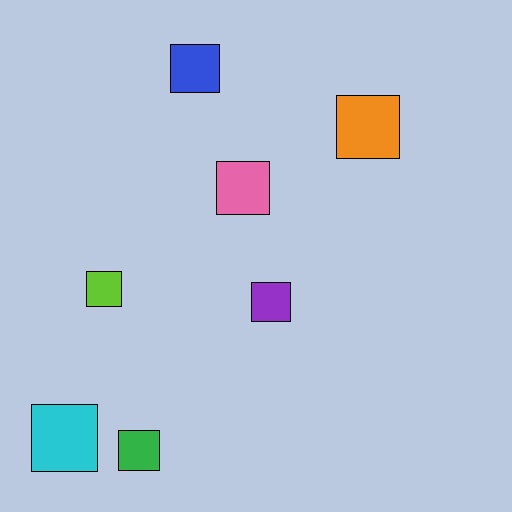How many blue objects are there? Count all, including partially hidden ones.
There is 1 blue object.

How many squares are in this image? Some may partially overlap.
There are 7 squares.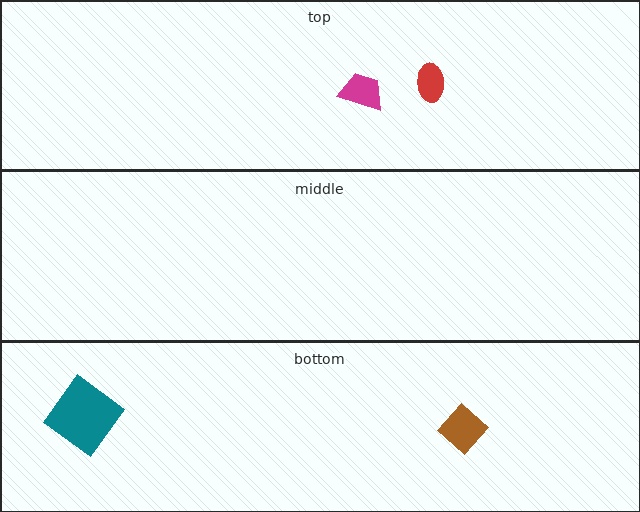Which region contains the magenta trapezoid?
The top region.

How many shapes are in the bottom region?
2.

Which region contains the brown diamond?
The bottom region.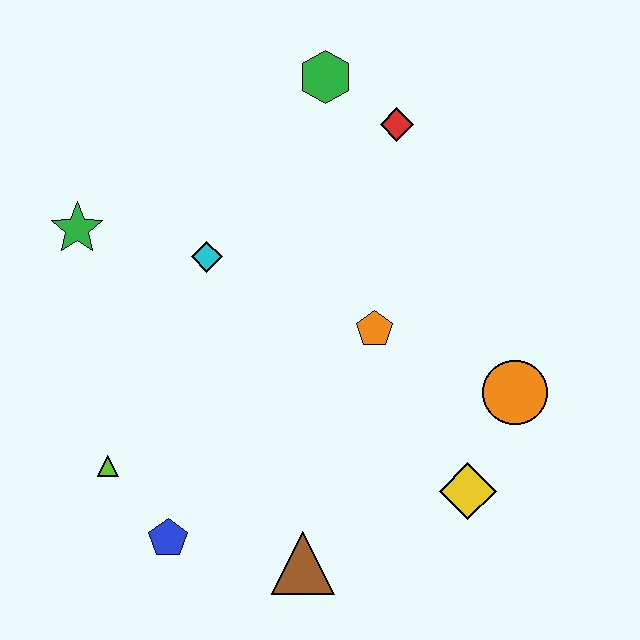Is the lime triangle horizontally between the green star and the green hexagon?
Yes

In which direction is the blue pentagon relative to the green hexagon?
The blue pentagon is below the green hexagon.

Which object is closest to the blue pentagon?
The lime triangle is closest to the blue pentagon.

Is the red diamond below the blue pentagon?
No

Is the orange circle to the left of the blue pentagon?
No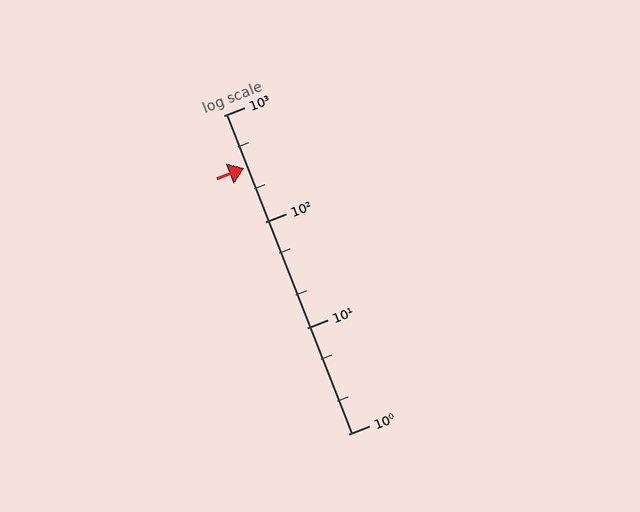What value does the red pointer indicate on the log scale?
The pointer indicates approximately 320.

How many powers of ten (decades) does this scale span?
The scale spans 3 decades, from 1 to 1000.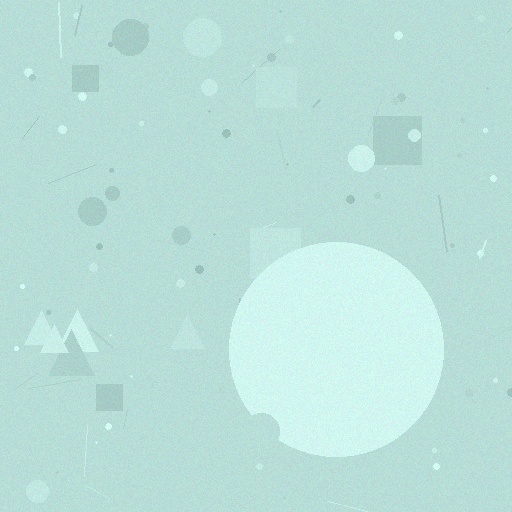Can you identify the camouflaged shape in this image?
The camouflaged shape is a circle.